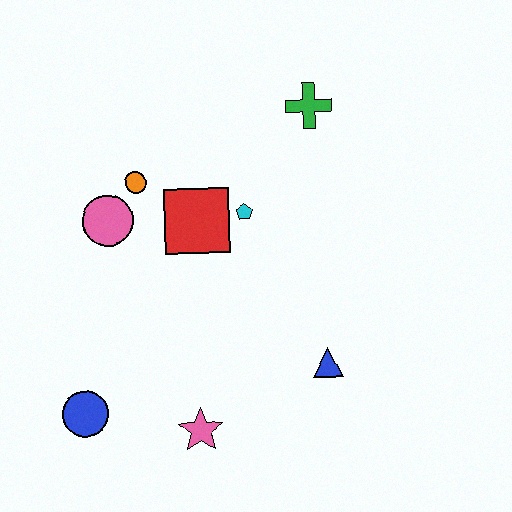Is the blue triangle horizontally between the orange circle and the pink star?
No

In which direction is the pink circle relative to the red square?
The pink circle is to the left of the red square.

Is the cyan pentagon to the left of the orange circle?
No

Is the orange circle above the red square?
Yes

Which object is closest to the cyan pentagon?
The red square is closest to the cyan pentagon.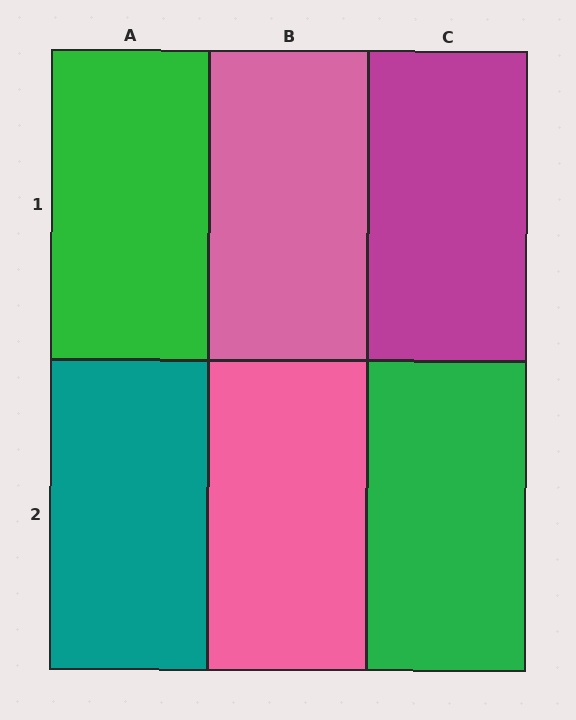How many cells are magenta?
1 cell is magenta.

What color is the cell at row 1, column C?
Magenta.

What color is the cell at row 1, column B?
Pink.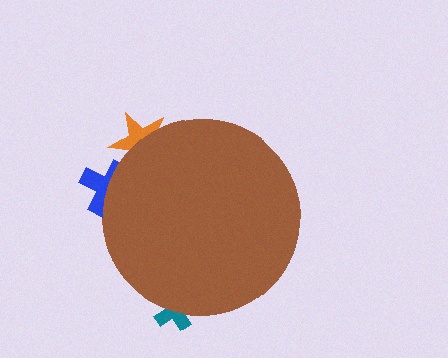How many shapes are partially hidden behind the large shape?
3 shapes are partially hidden.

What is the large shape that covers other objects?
A brown circle.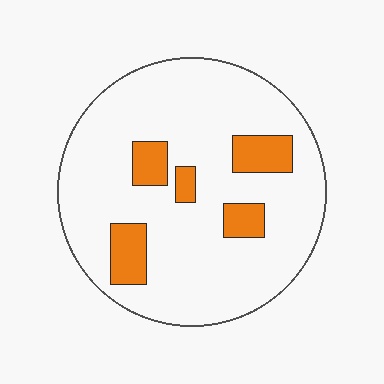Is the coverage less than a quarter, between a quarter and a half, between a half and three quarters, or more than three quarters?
Less than a quarter.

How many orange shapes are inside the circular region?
5.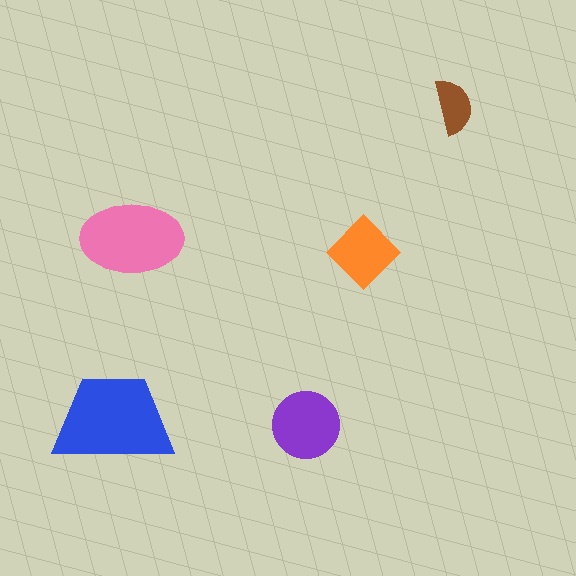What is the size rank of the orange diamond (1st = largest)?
4th.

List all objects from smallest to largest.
The brown semicircle, the orange diamond, the purple circle, the pink ellipse, the blue trapezoid.